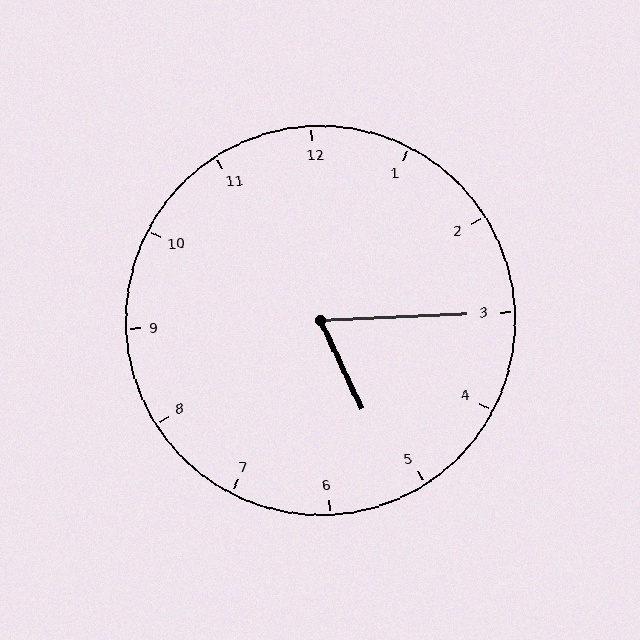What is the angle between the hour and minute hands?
Approximately 68 degrees.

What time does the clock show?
5:15.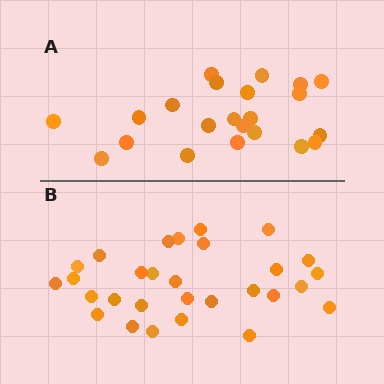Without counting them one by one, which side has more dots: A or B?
Region B (the bottom region) has more dots.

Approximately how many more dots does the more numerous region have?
Region B has roughly 8 or so more dots than region A.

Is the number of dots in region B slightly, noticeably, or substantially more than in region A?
Region B has noticeably more, but not dramatically so. The ratio is roughly 1.3 to 1.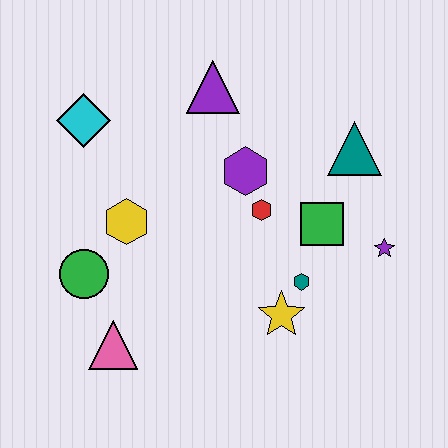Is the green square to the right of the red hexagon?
Yes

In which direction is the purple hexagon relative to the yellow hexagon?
The purple hexagon is to the right of the yellow hexagon.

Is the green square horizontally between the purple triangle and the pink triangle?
No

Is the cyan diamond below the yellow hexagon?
No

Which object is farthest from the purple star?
The cyan diamond is farthest from the purple star.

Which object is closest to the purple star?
The green square is closest to the purple star.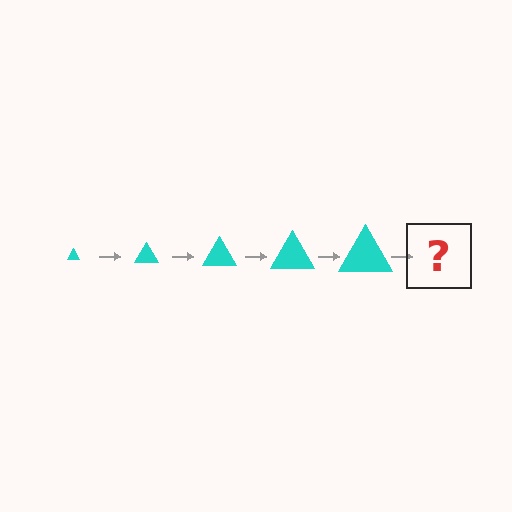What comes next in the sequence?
The next element should be a cyan triangle, larger than the previous one.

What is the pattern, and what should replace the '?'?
The pattern is that the triangle gets progressively larger each step. The '?' should be a cyan triangle, larger than the previous one.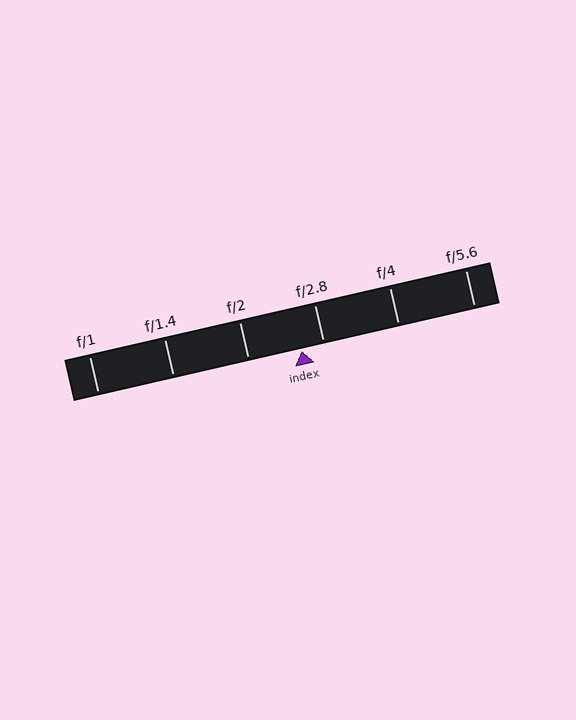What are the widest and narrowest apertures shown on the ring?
The widest aperture shown is f/1 and the narrowest is f/5.6.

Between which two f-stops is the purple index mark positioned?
The index mark is between f/2 and f/2.8.